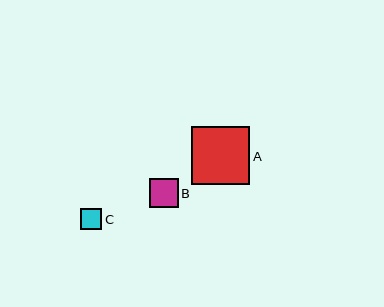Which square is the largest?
Square A is the largest with a size of approximately 58 pixels.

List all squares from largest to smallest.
From largest to smallest: A, B, C.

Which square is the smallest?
Square C is the smallest with a size of approximately 21 pixels.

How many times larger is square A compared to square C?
Square A is approximately 2.8 times the size of square C.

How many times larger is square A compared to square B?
Square A is approximately 2.0 times the size of square B.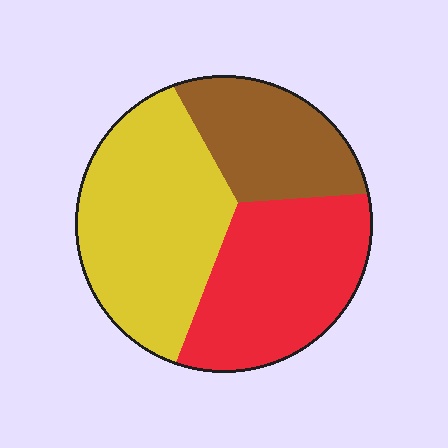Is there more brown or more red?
Red.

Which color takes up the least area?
Brown, at roughly 25%.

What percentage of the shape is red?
Red takes up about one third (1/3) of the shape.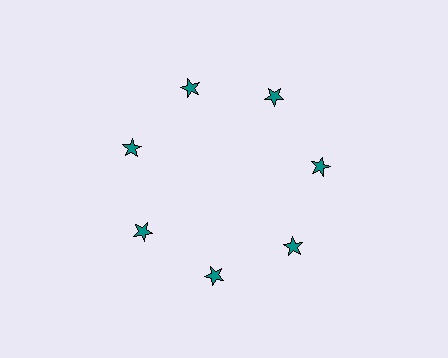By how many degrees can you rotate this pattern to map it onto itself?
The pattern maps onto itself every 51 degrees of rotation.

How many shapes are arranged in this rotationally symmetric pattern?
There are 7 shapes, arranged in 7 groups of 1.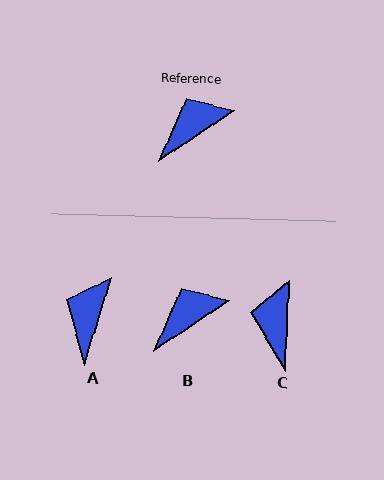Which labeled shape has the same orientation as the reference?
B.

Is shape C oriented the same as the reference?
No, it is off by about 54 degrees.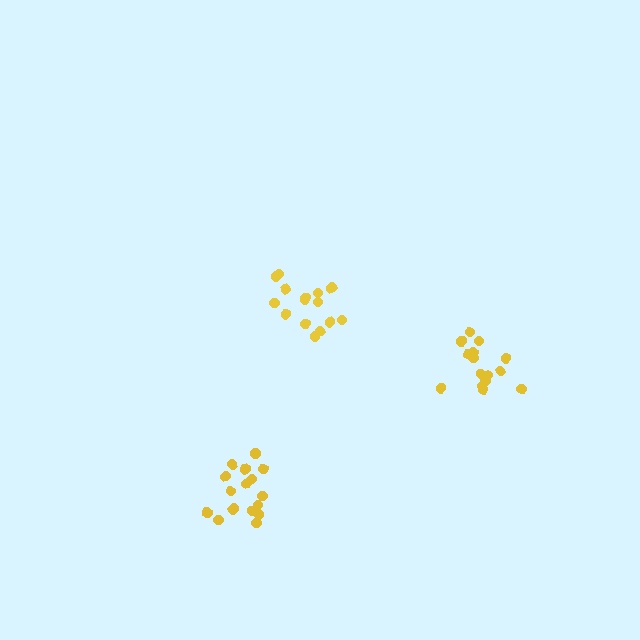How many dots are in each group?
Group 1: 15 dots, Group 2: 17 dots, Group 3: 16 dots (48 total).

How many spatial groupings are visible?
There are 3 spatial groupings.